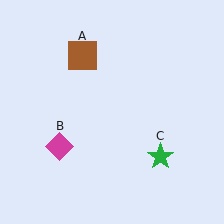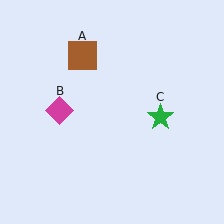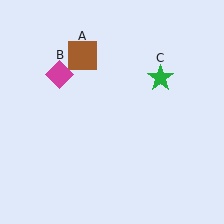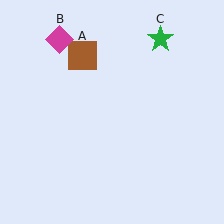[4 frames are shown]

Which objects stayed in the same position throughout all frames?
Brown square (object A) remained stationary.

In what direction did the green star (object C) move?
The green star (object C) moved up.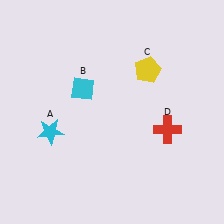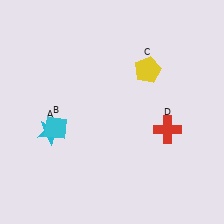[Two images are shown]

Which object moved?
The cyan diamond (B) moved down.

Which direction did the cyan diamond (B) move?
The cyan diamond (B) moved down.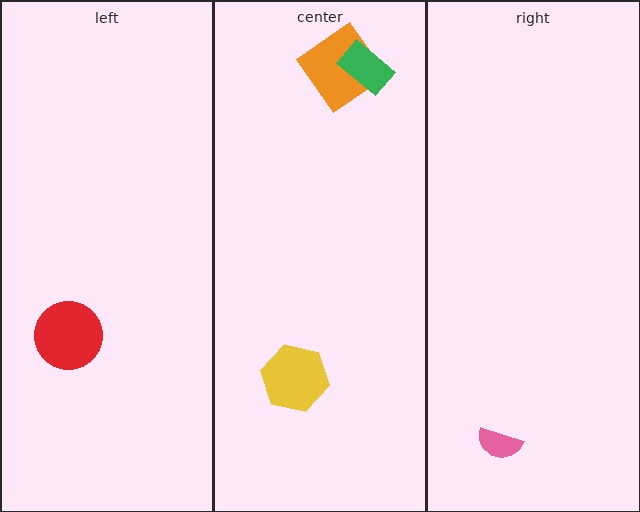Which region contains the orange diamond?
The center region.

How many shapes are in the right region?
1.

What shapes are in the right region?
The pink semicircle.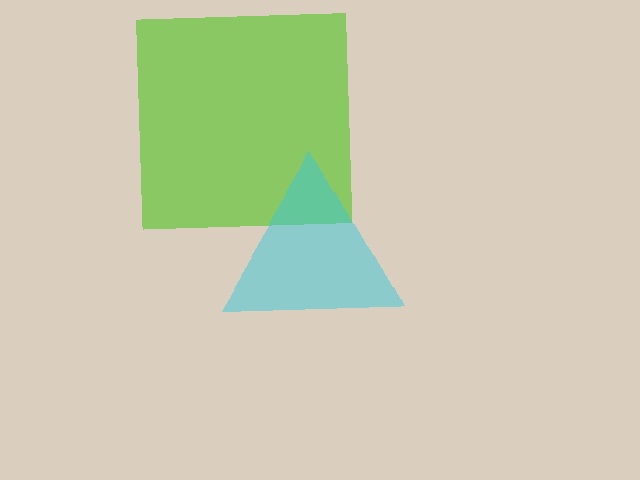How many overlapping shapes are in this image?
There are 2 overlapping shapes in the image.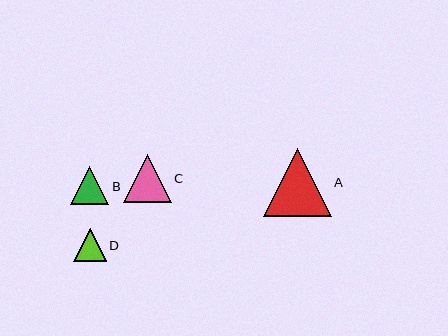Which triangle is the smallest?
Triangle D is the smallest with a size of approximately 33 pixels.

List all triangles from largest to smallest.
From largest to smallest: A, C, B, D.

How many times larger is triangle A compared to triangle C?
Triangle A is approximately 1.4 times the size of triangle C.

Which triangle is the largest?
Triangle A is the largest with a size of approximately 68 pixels.